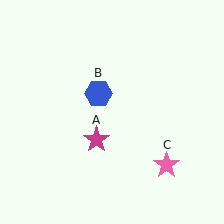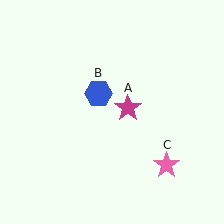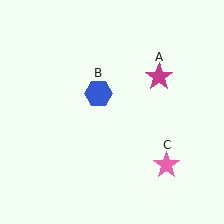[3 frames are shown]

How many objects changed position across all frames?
1 object changed position: magenta star (object A).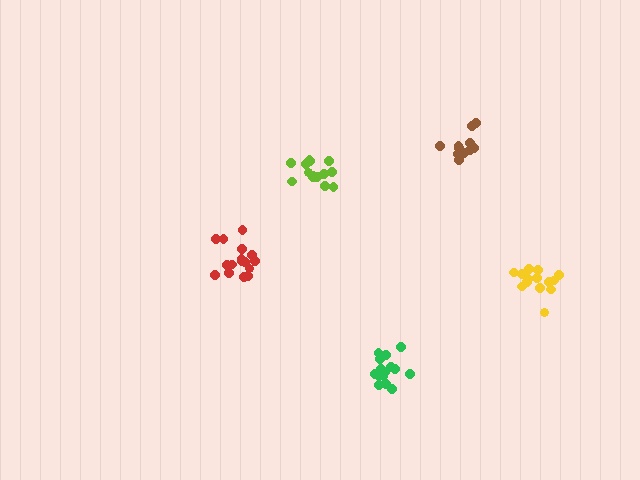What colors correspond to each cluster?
The clusters are colored: red, yellow, lime, green, brown.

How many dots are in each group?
Group 1: 16 dots, Group 2: 15 dots, Group 3: 14 dots, Group 4: 16 dots, Group 5: 11 dots (72 total).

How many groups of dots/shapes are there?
There are 5 groups.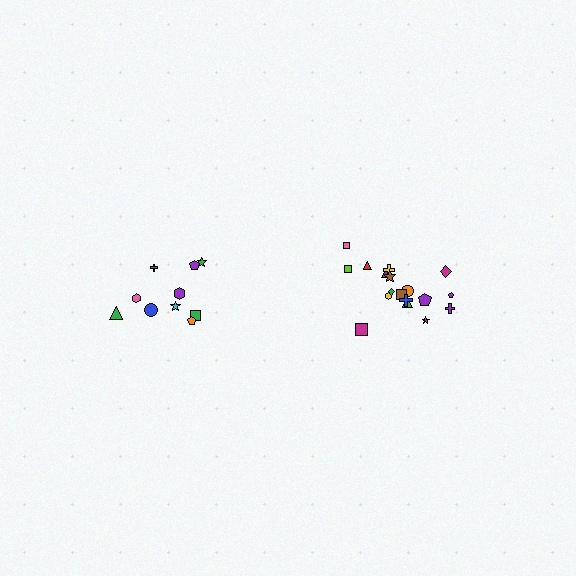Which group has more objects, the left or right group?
The right group.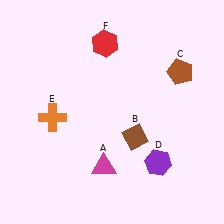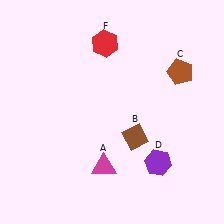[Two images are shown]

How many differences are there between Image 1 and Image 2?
There is 1 difference between the two images.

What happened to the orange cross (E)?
The orange cross (E) was removed in Image 2. It was in the bottom-left area of Image 1.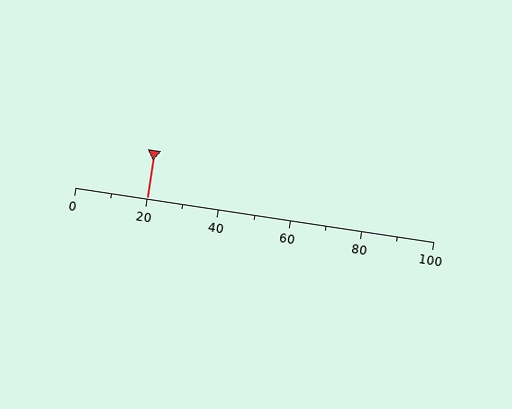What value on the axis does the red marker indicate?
The marker indicates approximately 20.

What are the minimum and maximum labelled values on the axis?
The axis runs from 0 to 100.